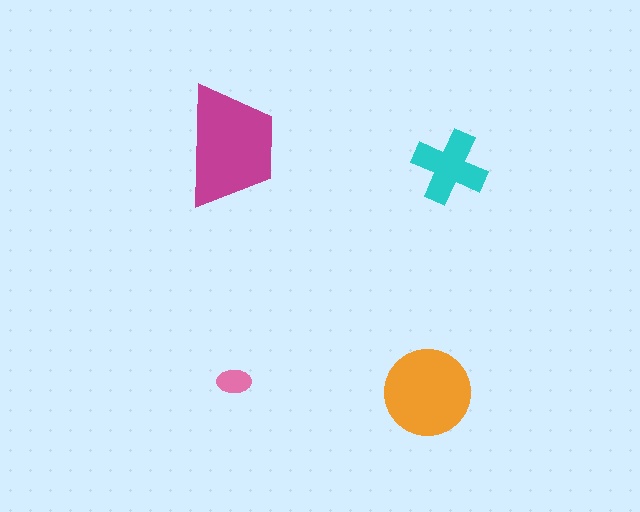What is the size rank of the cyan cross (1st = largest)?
3rd.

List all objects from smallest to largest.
The pink ellipse, the cyan cross, the orange circle, the magenta trapezoid.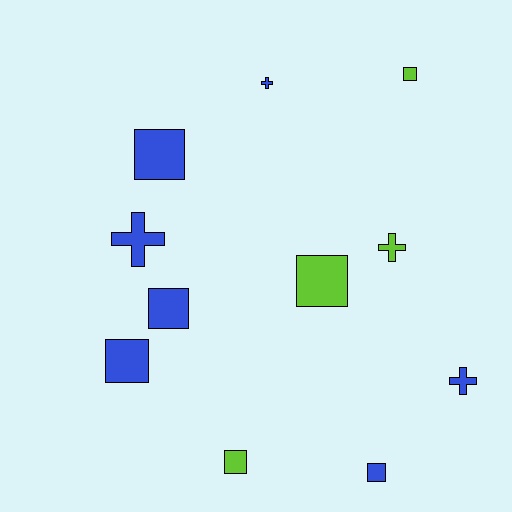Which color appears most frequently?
Blue, with 7 objects.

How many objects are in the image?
There are 11 objects.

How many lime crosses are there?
There is 1 lime cross.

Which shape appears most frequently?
Square, with 7 objects.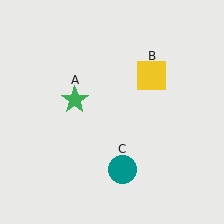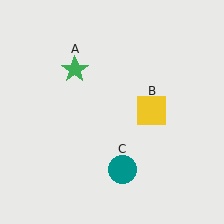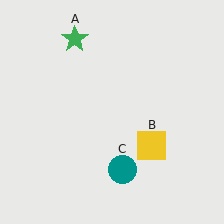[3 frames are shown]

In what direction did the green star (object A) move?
The green star (object A) moved up.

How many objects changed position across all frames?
2 objects changed position: green star (object A), yellow square (object B).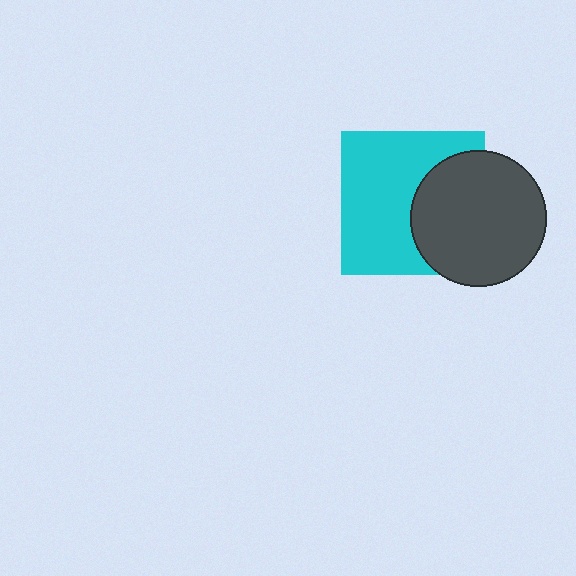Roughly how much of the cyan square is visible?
About half of it is visible (roughly 62%).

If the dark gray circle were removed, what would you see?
You would see the complete cyan square.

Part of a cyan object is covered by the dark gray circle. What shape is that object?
It is a square.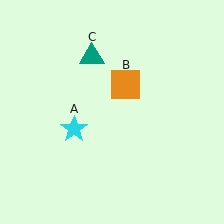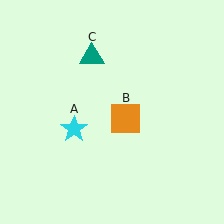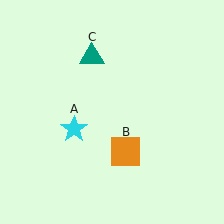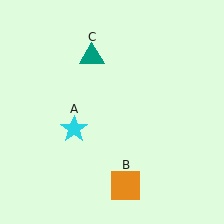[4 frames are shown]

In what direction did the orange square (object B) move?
The orange square (object B) moved down.